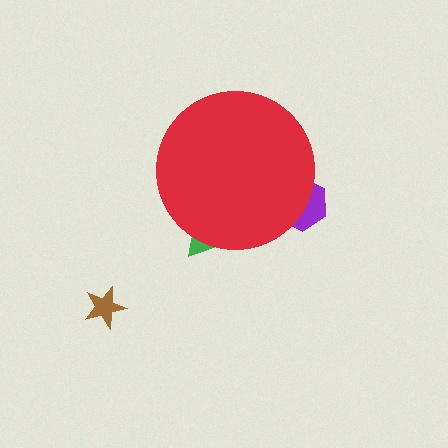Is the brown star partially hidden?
No, the brown star is fully visible.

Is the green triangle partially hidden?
Yes, the green triangle is partially hidden behind the red circle.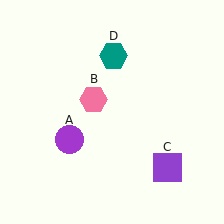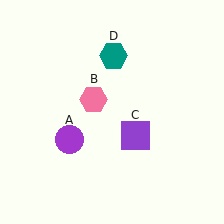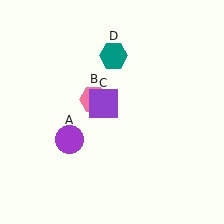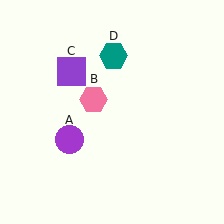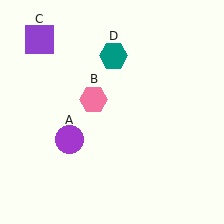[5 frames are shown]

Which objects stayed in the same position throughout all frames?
Purple circle (object A) and pink hexagon (object B) and teal hexagon (object D) remained stationary.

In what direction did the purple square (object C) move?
The purple square (object C) moved up and to the left.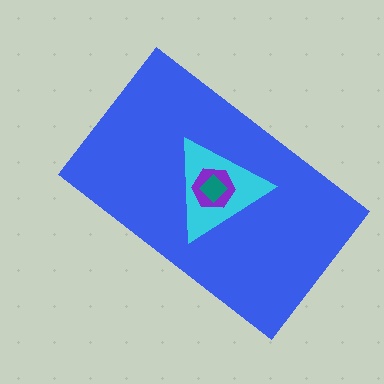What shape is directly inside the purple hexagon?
The teal diamond.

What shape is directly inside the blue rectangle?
The cyan triangle.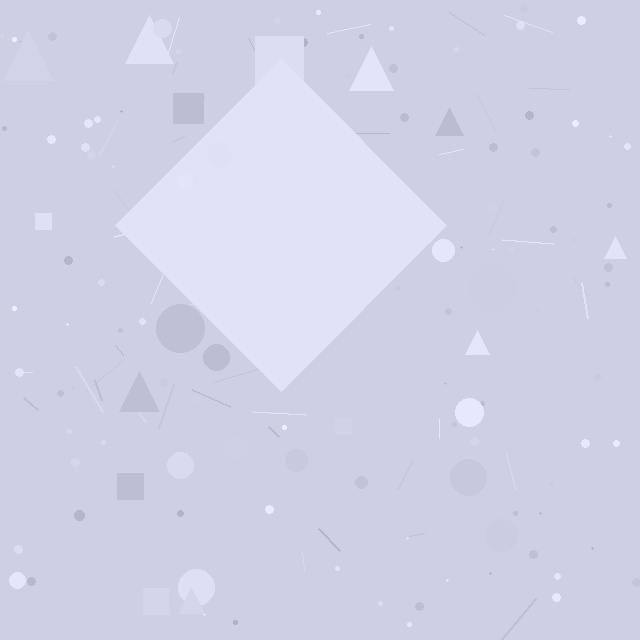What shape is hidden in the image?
A diamond is hidden in the image.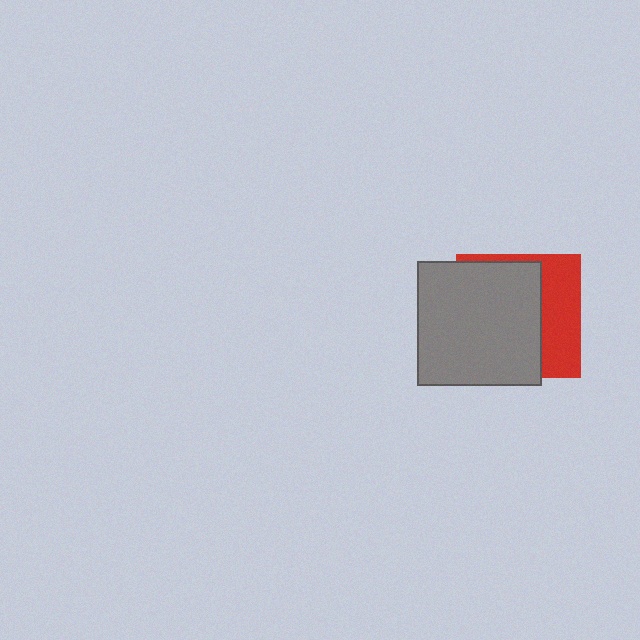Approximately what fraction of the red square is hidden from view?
Roughly 64% of the red square is hidden behind the gray square.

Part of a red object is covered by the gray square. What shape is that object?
It is a square.